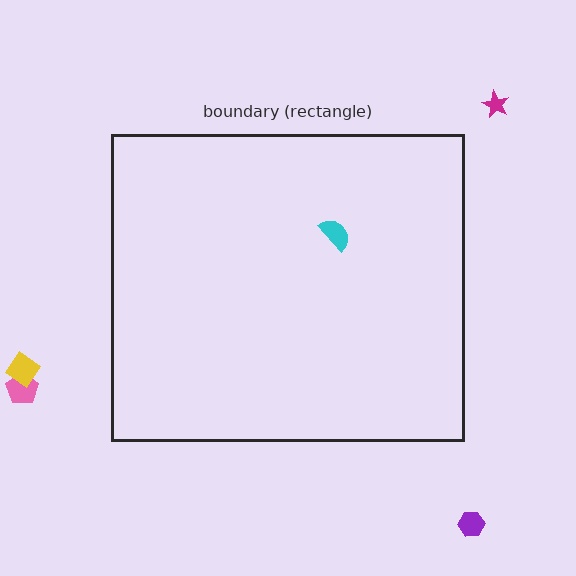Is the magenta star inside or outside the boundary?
Outside.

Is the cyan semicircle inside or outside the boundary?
Inside.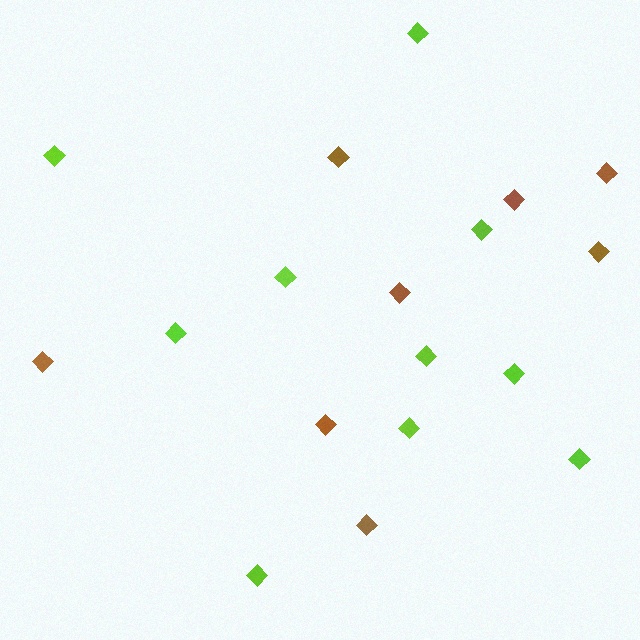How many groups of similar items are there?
There are 2 groups: one group of brown diamonds (8) and one group of lime diamonds (10).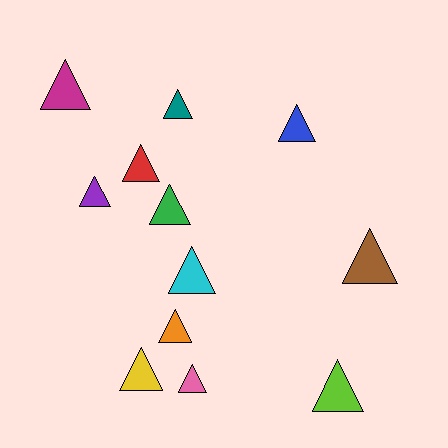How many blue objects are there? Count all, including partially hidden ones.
There is 1 blue object.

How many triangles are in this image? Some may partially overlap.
There are 12 triangles.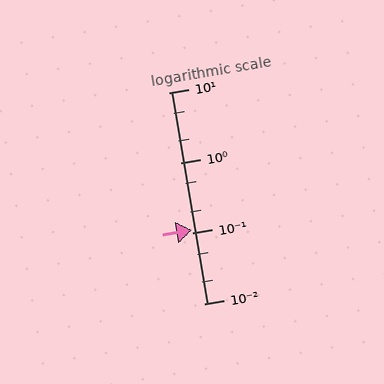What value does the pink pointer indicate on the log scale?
The pointer indicates approximately 0.11.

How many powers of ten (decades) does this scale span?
The scale spans 3 decades, from 0.01 to 10.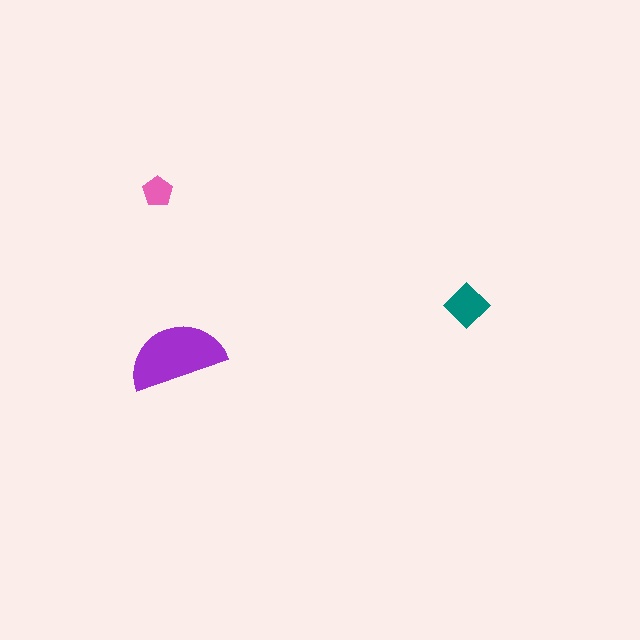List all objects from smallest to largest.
The pink pentagon, the teal diamond, the purple semicircle.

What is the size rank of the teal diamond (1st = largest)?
2nd.